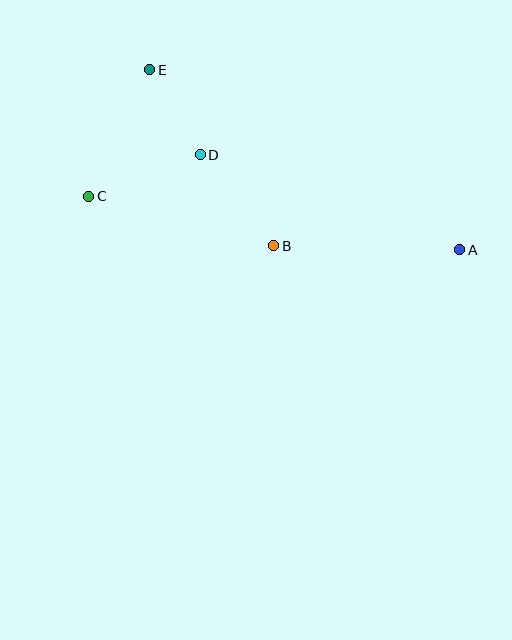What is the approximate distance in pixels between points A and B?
The distance between A and B is approximately 186 pixels.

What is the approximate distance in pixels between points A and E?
The distance between A and E is approximately 358 pixels.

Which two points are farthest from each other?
Points A and C are farthest from each other.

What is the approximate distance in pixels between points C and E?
The distance between C and E is approximately 141 pixels.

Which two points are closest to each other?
Points D and E are closest to each other.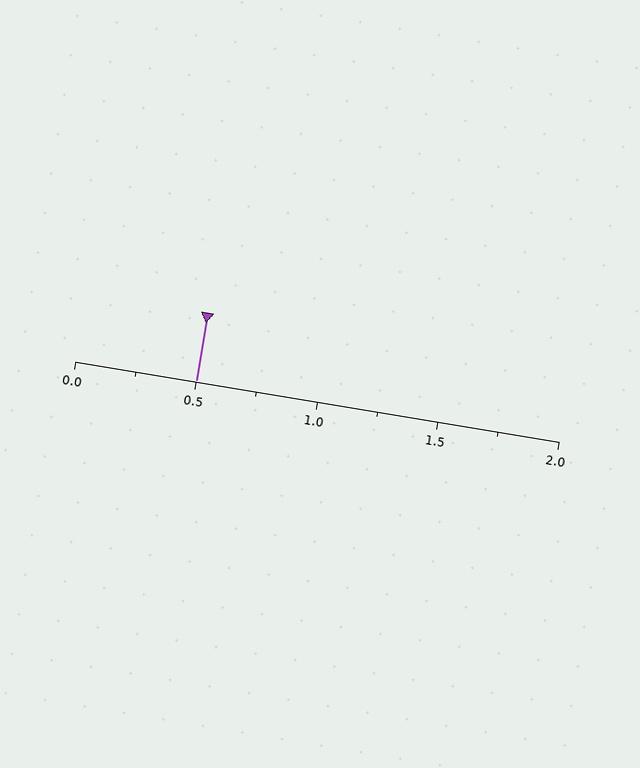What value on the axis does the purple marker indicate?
The marker indicates approximately 0.5.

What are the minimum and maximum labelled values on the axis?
The axis runs from 0.0 to 2.0.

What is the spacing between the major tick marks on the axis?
The major ticks are spaced 0.5 apart.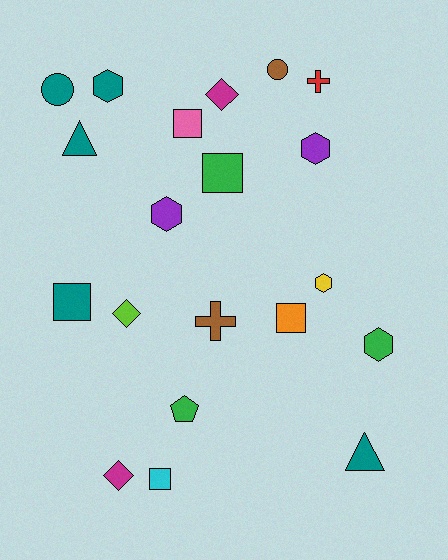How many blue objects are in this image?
There are no blue objects.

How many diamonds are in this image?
There are 3 diamonds.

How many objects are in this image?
There are 20 objects.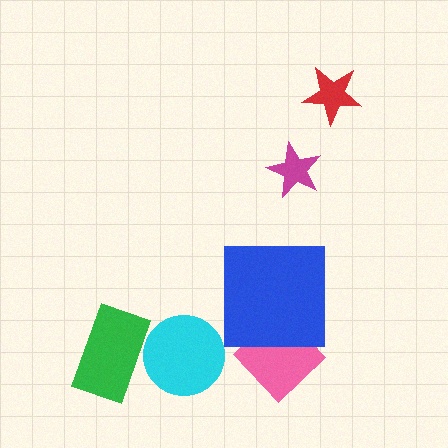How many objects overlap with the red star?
0 objects overlap with the red star.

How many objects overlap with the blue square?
1 object overlaps with the blue square.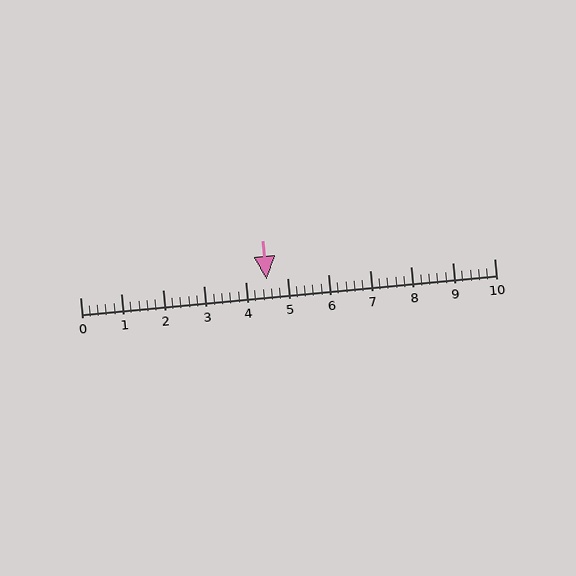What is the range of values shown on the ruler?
The ruler shows values from 0 to 10.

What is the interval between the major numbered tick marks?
The major tick marks are spaced 1 units apart.